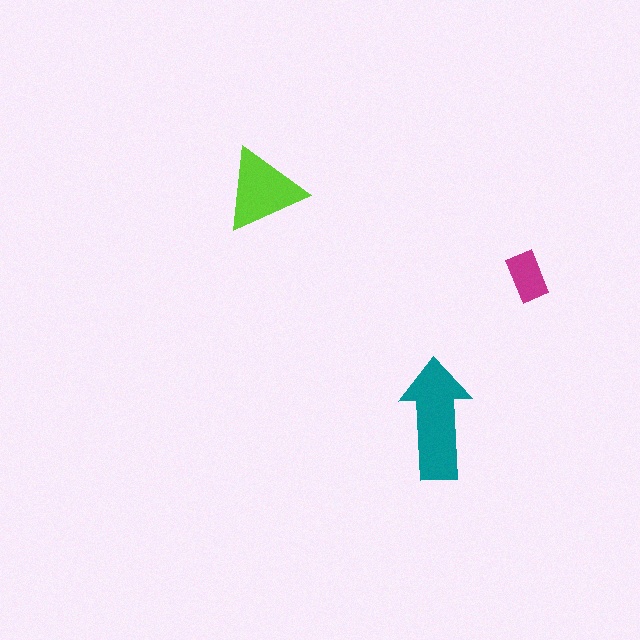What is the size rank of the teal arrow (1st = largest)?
1st.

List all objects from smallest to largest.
The magenta rectangle, the lime triangle, the teal arrow.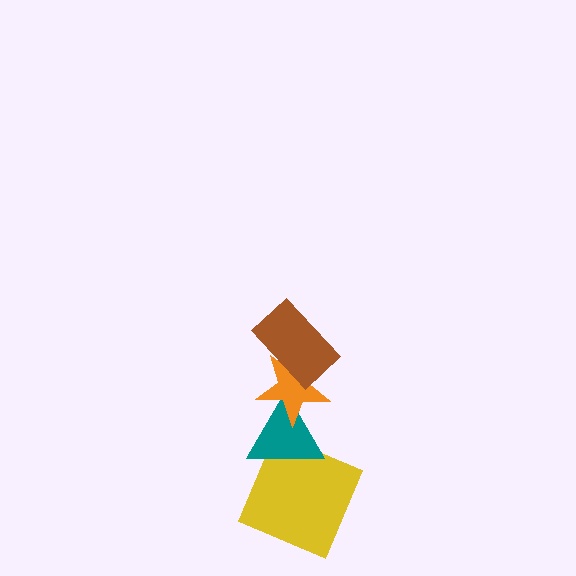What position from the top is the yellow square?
The yellow square is 4th from the top.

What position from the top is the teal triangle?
The teal triangle is 3rd from the top.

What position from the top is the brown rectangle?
The brown rectangle is 1st from the top.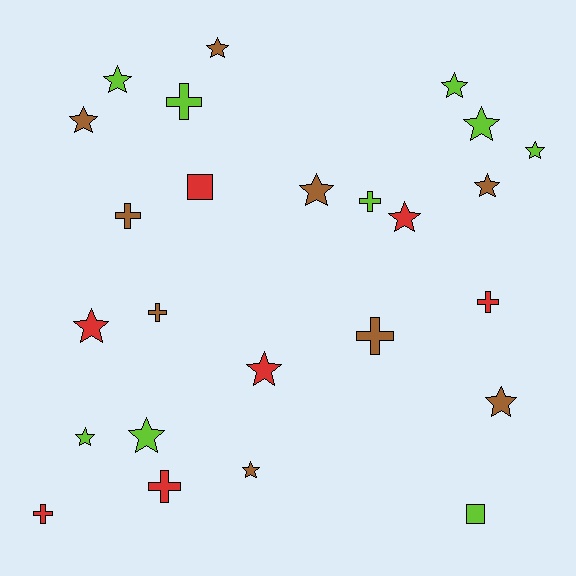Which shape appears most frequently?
Star, with 15 objects.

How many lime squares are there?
There is 1 lime square.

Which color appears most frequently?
Lime, with 9 objects.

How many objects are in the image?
There are 25 objects.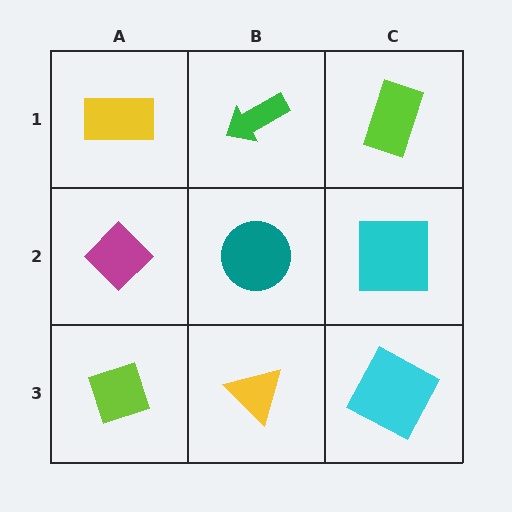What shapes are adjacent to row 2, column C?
A lime rectangle (row 1, column C), a cyan square (row 3, column C), a teal circle (row 2, column B).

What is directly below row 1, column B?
A teal circle.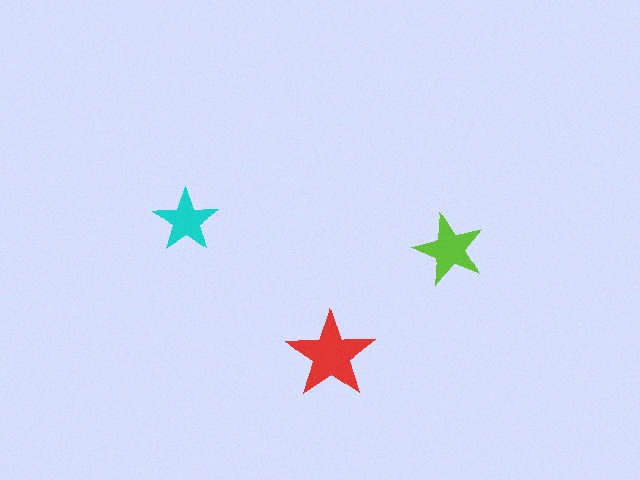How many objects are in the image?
There are 3 objects in the image.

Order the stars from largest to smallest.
the red one, the lime one, the cyan one.